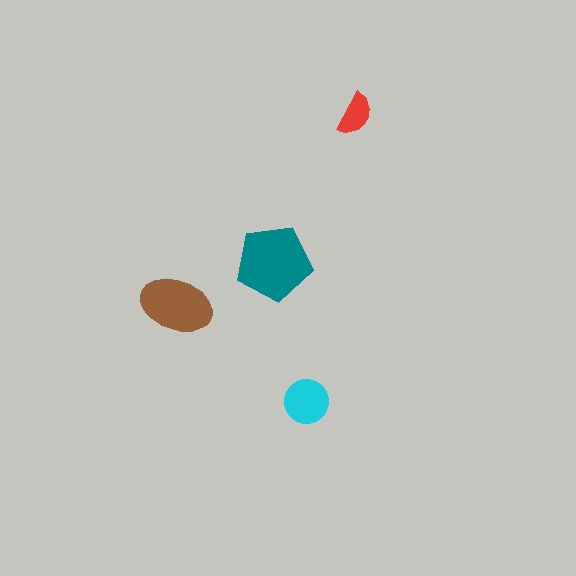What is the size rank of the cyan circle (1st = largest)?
3rd.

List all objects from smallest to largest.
The red semicircle, the cyan circle, the brown ellipse, the teal pentagon.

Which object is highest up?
The red semicircle is topmost.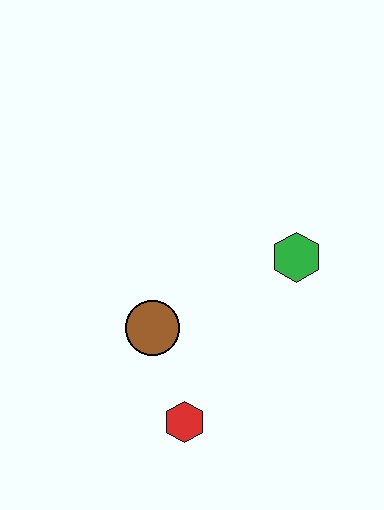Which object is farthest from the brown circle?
The green hexagon is farthest from the brown circle.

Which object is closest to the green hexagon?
The brown circle is closest to the green hexagon.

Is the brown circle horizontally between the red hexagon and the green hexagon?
No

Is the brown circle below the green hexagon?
Yes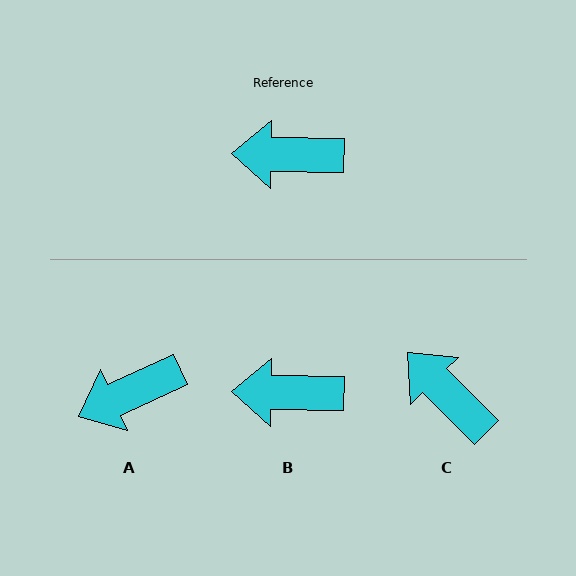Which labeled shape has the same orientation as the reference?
B.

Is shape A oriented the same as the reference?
No, it is off by about 26 degrees.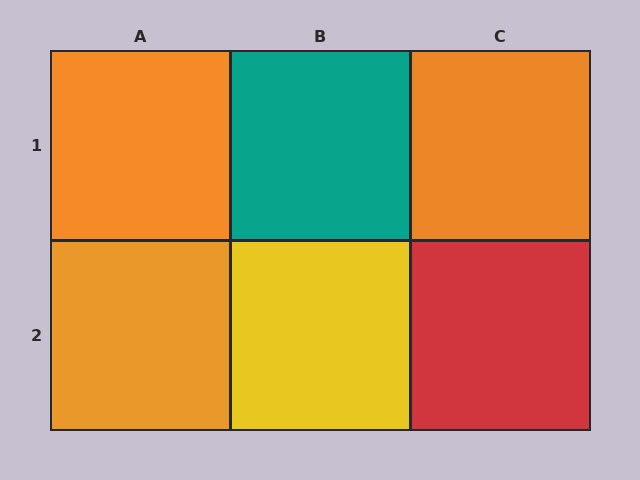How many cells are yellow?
1 cell is yellow.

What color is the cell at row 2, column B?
Yellow.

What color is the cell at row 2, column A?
Orange.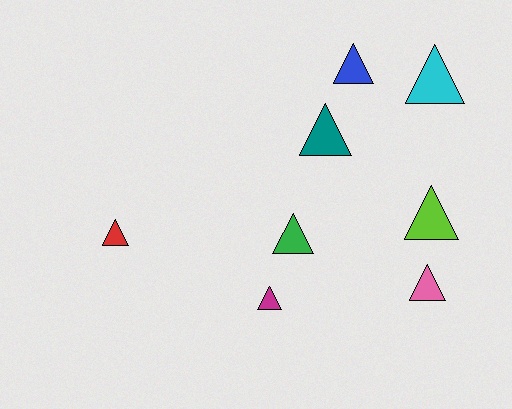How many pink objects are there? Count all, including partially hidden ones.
There is 1 pink object.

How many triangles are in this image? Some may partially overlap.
There are 8 triangles.